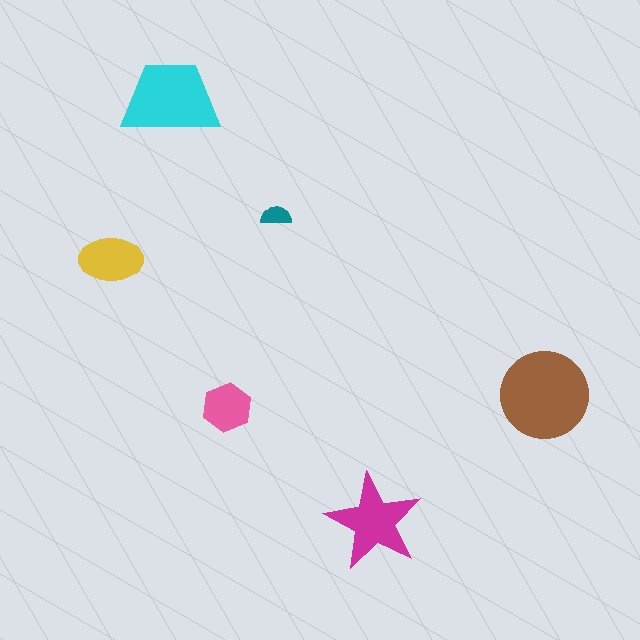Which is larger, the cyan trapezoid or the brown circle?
The brown circle.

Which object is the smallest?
The teal semicircle.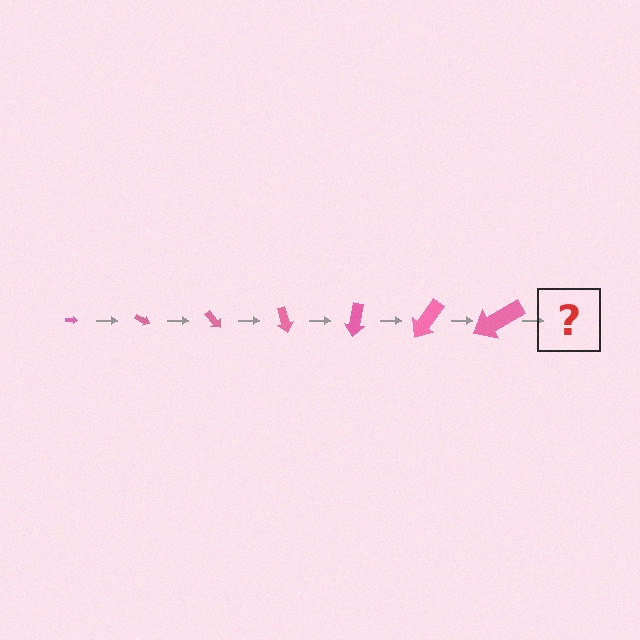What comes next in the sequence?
The next element should be an arrow, larger than the previous one and rotated 175 degrees from the start.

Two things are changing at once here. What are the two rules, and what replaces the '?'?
The two rules are that the arrow grows larger each step and it rotates 25 degrees each step. The '?' should be an arrow, larger than the previous one and rotated 175 degrees from the start.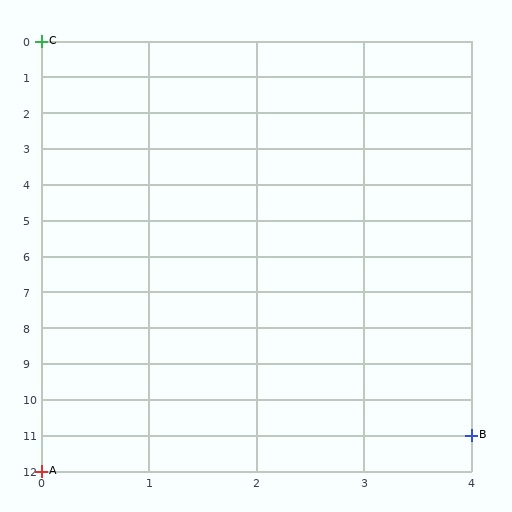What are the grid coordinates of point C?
Point C is at grid coordinates (0, 0).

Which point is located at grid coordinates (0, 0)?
Point C is at (0, 0).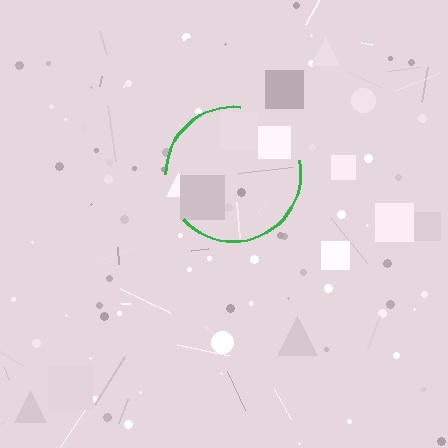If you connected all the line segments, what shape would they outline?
They would outline a circle.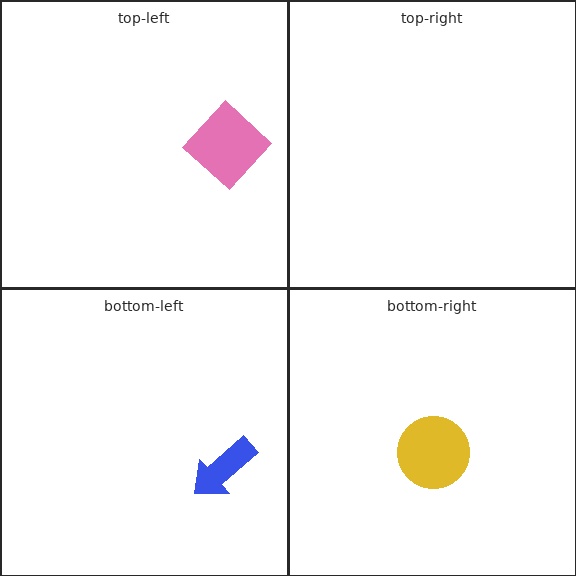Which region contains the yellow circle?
The bottom-right region.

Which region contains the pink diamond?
The top-left region.